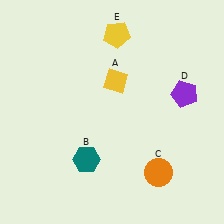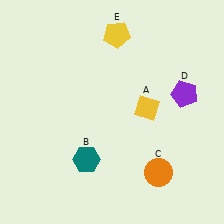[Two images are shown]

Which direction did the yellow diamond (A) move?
The yellow diamond (A) moved right.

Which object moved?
The yellow diamond (A) moved right.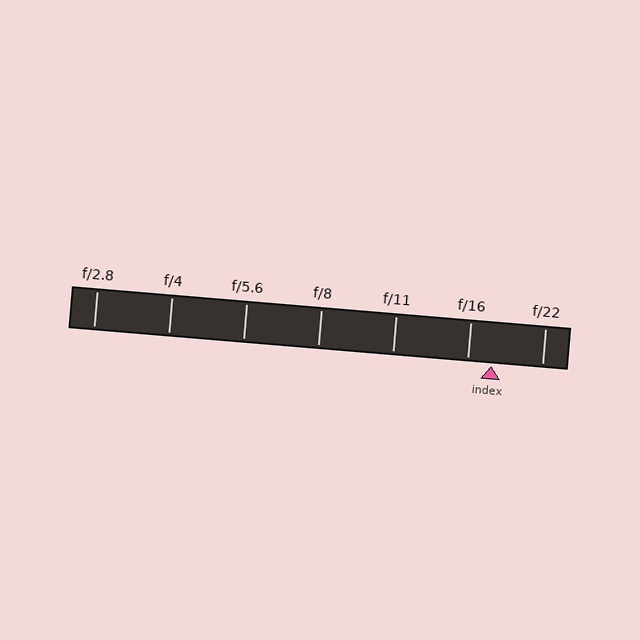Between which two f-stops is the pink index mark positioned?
The index mark is between f/16 and f/22.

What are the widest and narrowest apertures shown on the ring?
The widest aperture shown is f/2.8 and the narrowest is f/22.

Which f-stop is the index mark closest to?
The index mark is closest to f/16.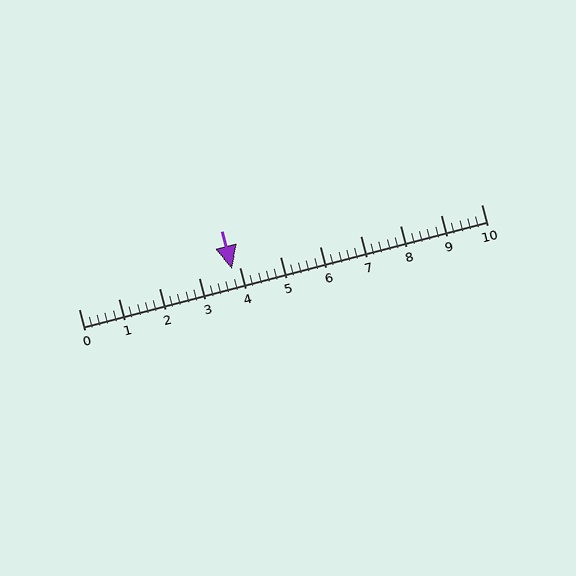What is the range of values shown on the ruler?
The ruler shows values from 0 to 10.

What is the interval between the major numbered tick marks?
The major tick marks are spaced 1 units apart.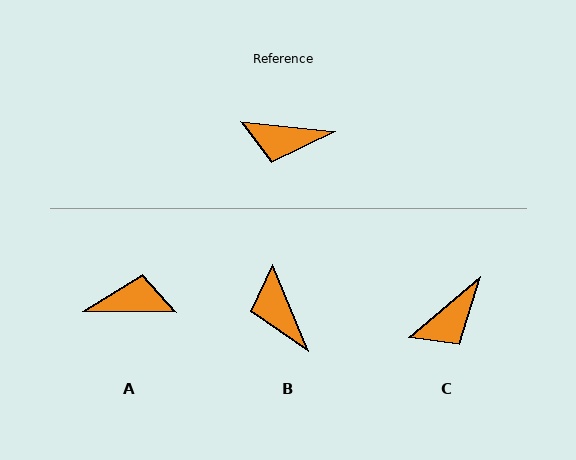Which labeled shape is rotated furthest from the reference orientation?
A, about 175 degrees away.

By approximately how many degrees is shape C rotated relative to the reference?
Approximately 46 degrees counter-clockwise.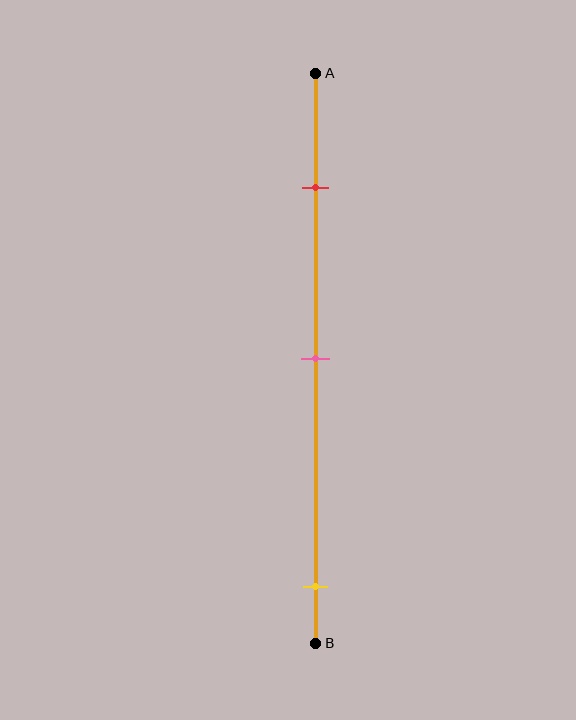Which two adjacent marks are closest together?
The red and pink marks are the closest adjacent pair.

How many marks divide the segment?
There are 3 marks dividing the segment.